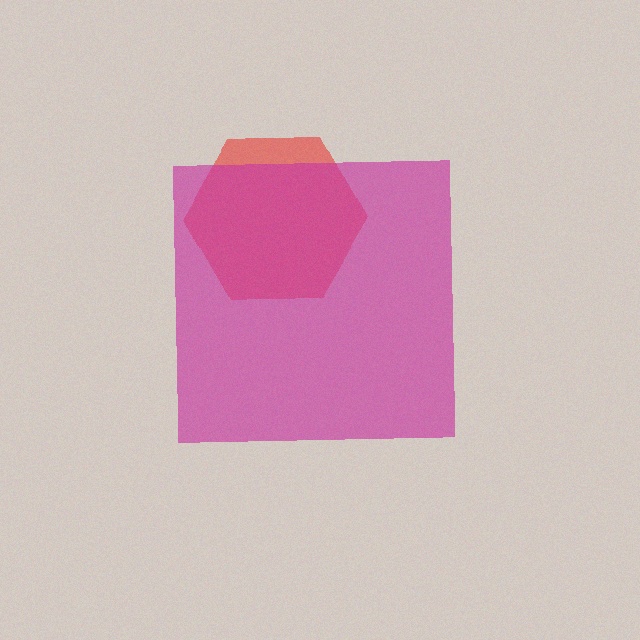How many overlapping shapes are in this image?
There are 2 overlapping shapes in the image.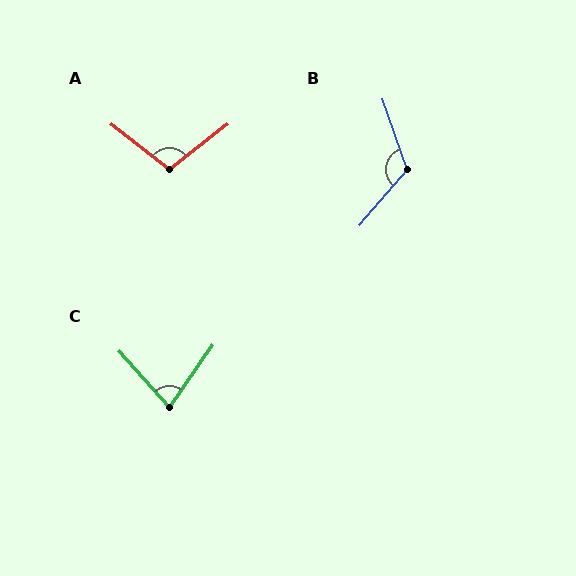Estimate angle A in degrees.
Approximately 104 degrees.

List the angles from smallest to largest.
C (77°), A (104°), B (120°).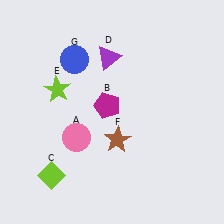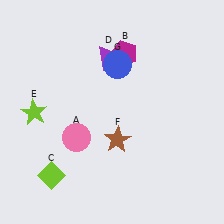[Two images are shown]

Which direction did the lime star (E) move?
The lime star (E) moved left.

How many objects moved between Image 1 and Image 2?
3 objects moved between the two images.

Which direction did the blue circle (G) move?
The blue circle (G) moved right.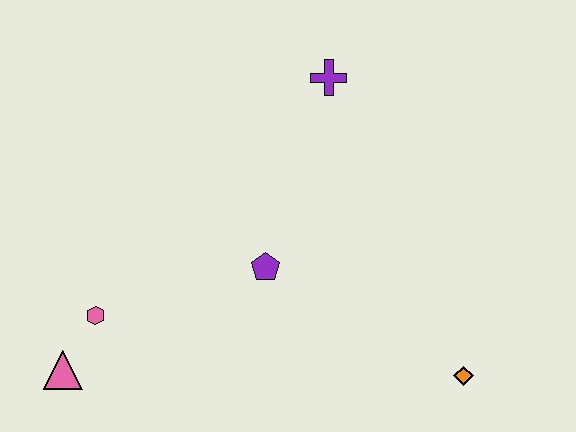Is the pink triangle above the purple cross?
No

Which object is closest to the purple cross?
The purple pentagon is closest to the purple cross.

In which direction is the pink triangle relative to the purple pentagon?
The pink triangle is to the left of the purple pentagon.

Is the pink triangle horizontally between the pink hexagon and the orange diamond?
No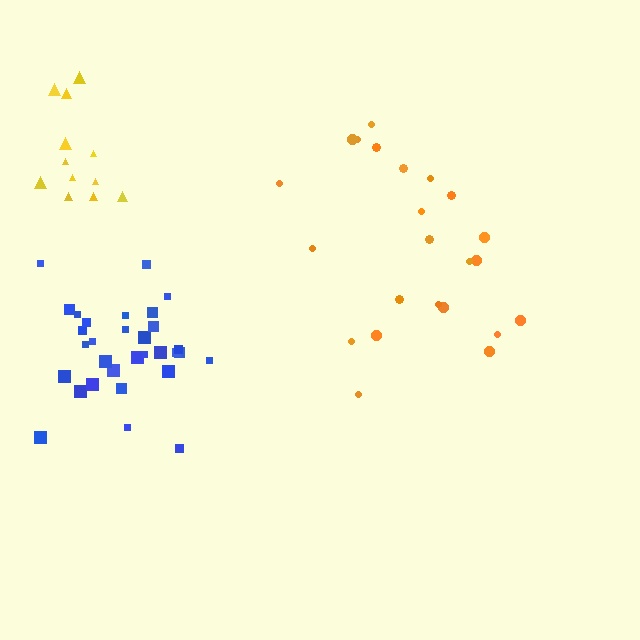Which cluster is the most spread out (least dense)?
Orange.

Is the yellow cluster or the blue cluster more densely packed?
Blue.